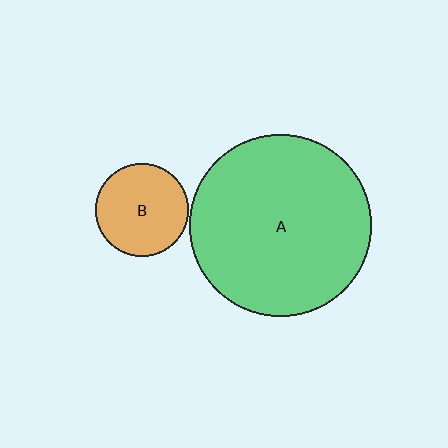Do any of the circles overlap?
No, none of the circles overlap.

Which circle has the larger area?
Circle A (green).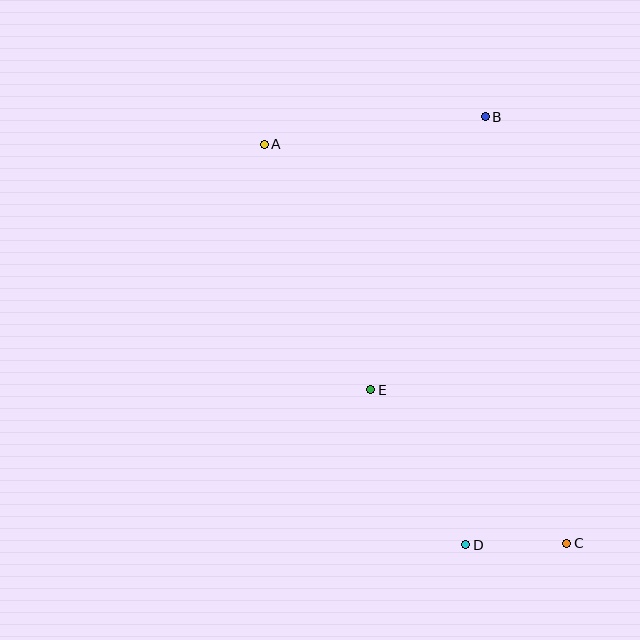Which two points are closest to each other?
Points C and D are closest to each other.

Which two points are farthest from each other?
Points A and C are farthest from each other.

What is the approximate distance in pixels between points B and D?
The distance between B and D is approximately 428 pixels.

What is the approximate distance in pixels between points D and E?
The distance between D and E is approximately 182 pixels.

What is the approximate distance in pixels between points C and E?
The distance between C and E is approximately 249 pixels.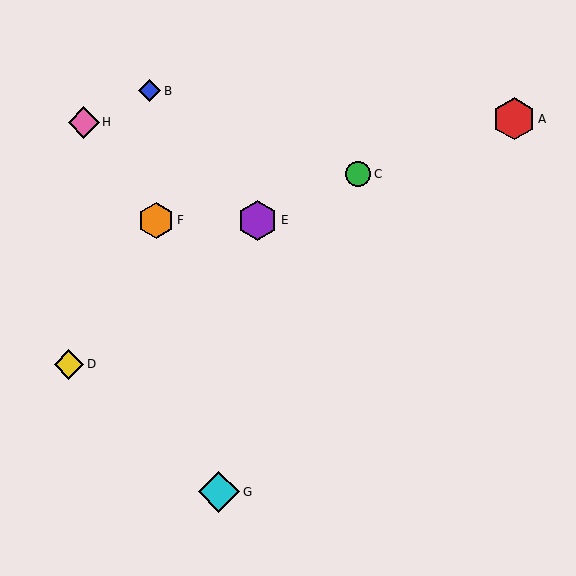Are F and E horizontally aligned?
Yes, both are at y≈221.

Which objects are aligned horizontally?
Objects E, F are aligned horizontally.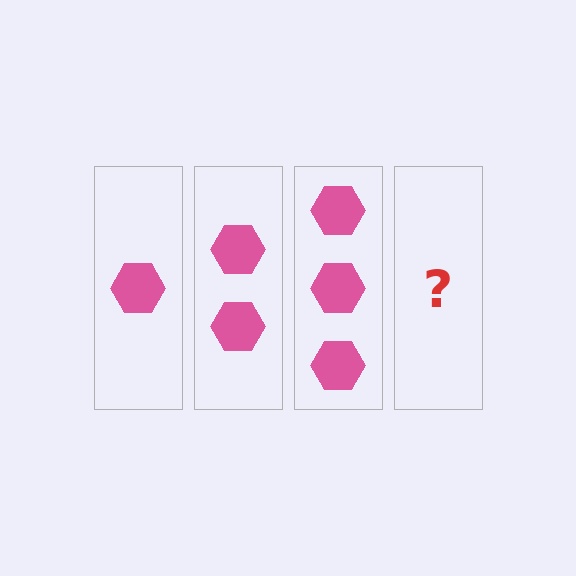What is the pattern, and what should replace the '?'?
The pattern is that each step adds one more hexagon. The '?' should be 4 hexagons.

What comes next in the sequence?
The next element should be 4 hexagons.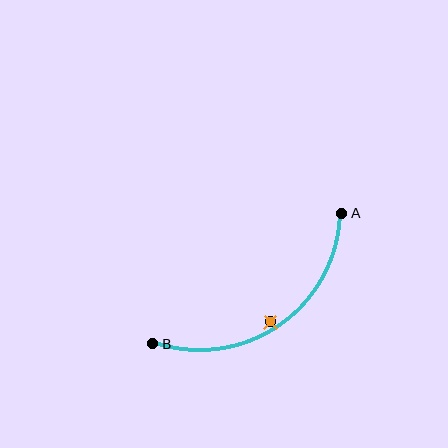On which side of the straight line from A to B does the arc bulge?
The arc bulges below and to the right of the straight line connecting A and B.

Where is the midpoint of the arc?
The arc midpoint is the point on the curve farthest from the straight line joining A and B. It sits below and to the right of that line.